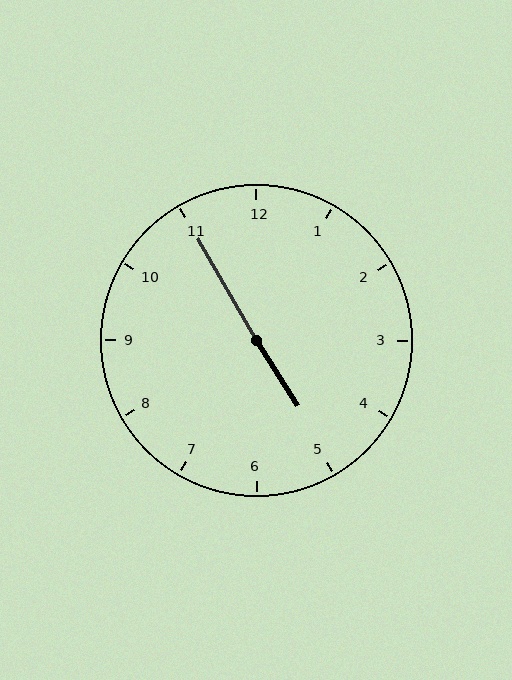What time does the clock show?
4:55.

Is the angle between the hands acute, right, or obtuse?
It is obtuse.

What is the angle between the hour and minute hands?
Approximately 178 degrees.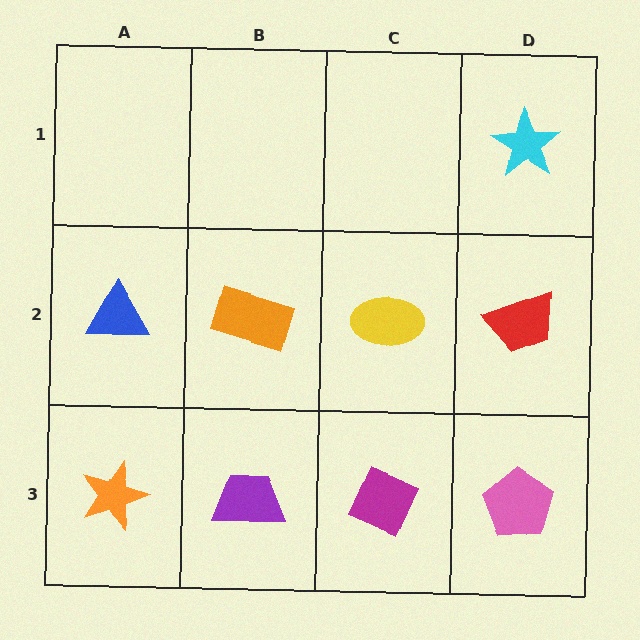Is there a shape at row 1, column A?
No, that cell is empty.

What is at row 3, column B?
A purple trapezoid.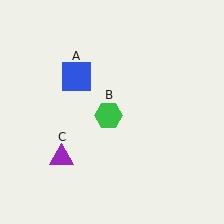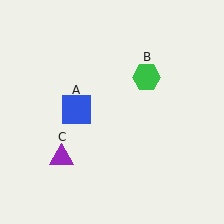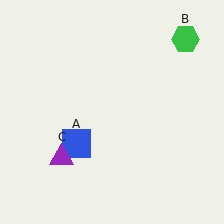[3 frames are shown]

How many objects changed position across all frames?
2 objects changed position: blue square (object A), green hexagon (object B).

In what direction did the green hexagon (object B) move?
The green hexagon (object B) moved up and to the right.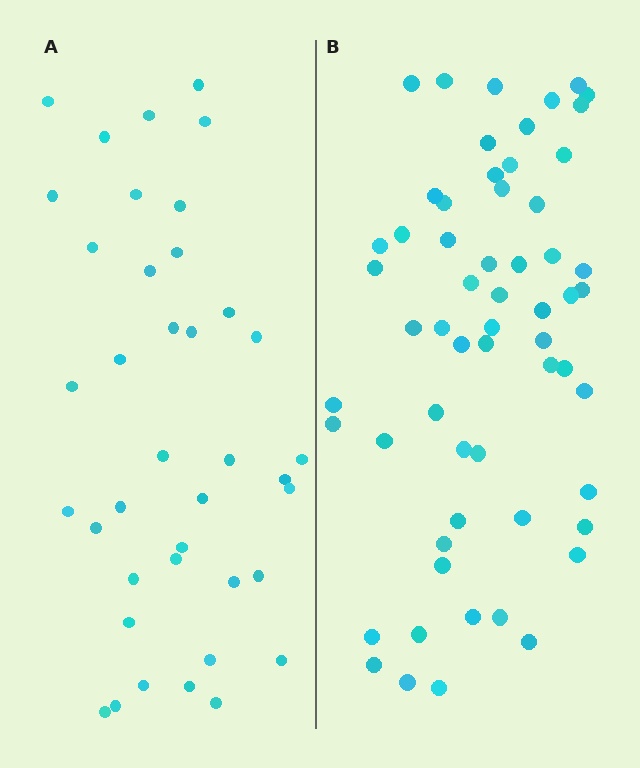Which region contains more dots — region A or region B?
Region B (the right region) has more dots.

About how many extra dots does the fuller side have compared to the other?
Region B has approximately 20 more dots than region A.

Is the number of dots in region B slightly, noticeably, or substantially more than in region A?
Region B has substantially more. The ratio is roughly 1.5 to 1.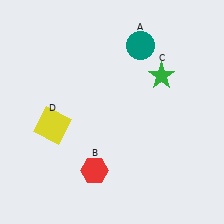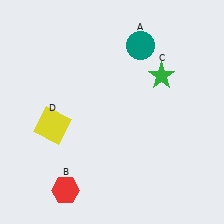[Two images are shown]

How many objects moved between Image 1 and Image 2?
1 object moved between the two images.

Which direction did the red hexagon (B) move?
The red hexagon (B) moved left.